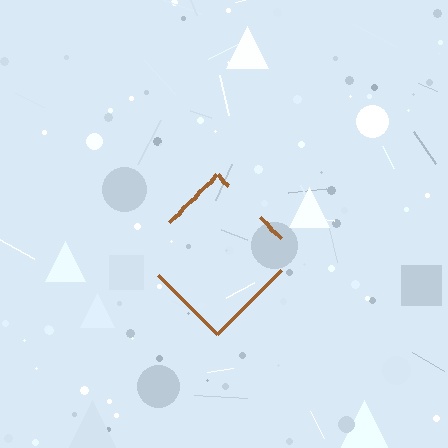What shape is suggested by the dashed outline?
The dashed outline suggests a diamond.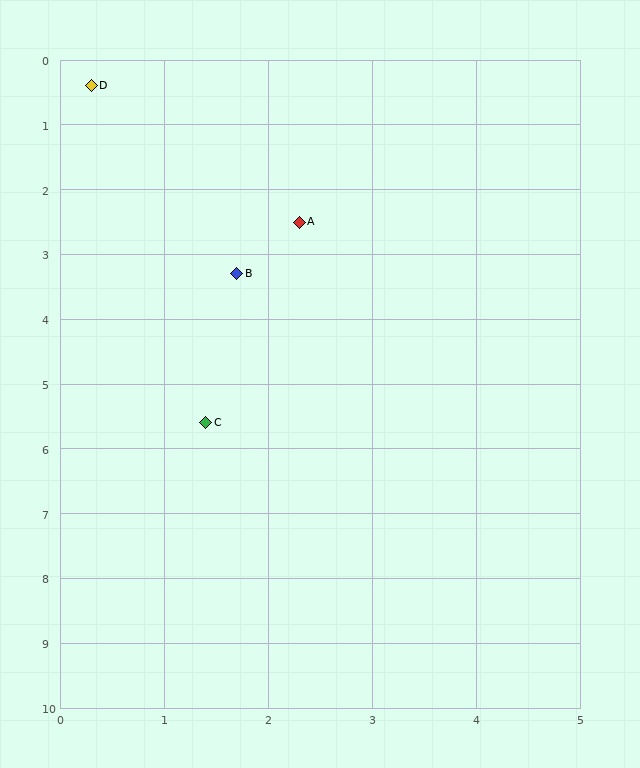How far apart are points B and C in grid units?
Points B and C are about 2.3 grid units apart.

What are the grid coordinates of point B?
Point B is at approximately (1.7, 3.3).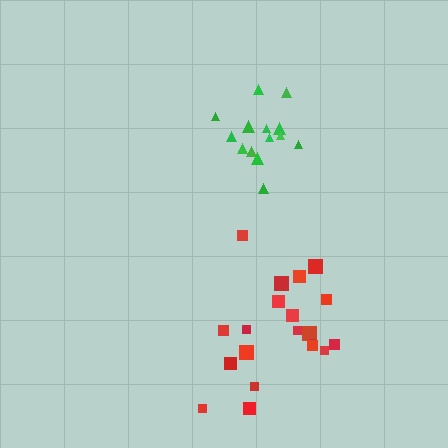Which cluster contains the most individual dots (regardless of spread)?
Red (20).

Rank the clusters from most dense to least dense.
green, red.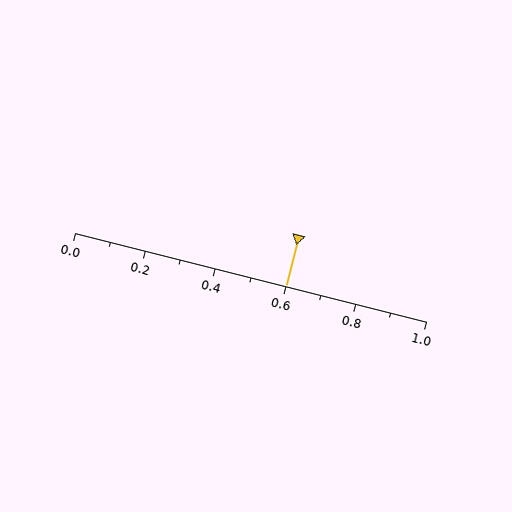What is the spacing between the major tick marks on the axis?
The major ticks are spaced 0.2 apart.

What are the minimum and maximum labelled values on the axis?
The axis runs from 0.0 to 1.0.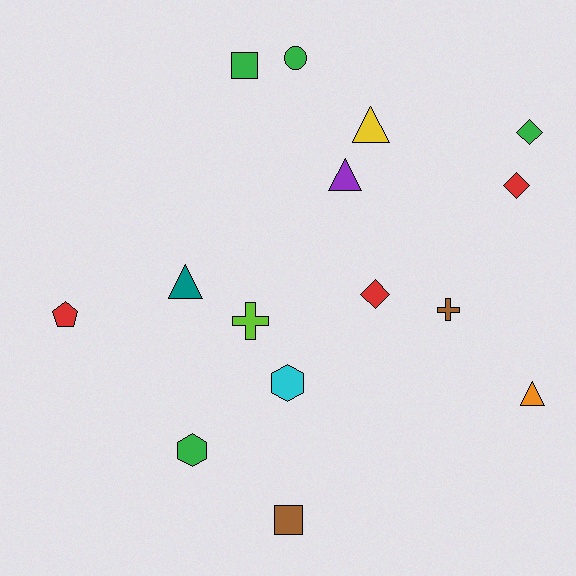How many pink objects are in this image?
There are no pink objects.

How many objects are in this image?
There are 15 objects.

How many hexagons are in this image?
There are 2 hexagons.